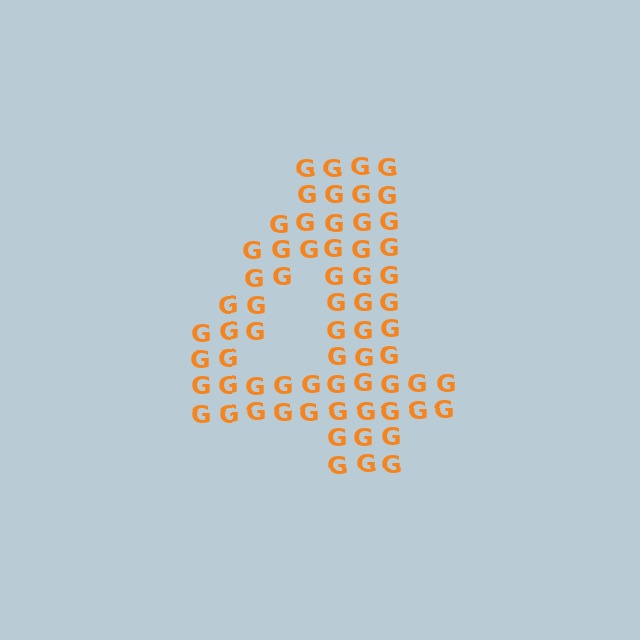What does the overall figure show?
The overall figure shows the digit 4.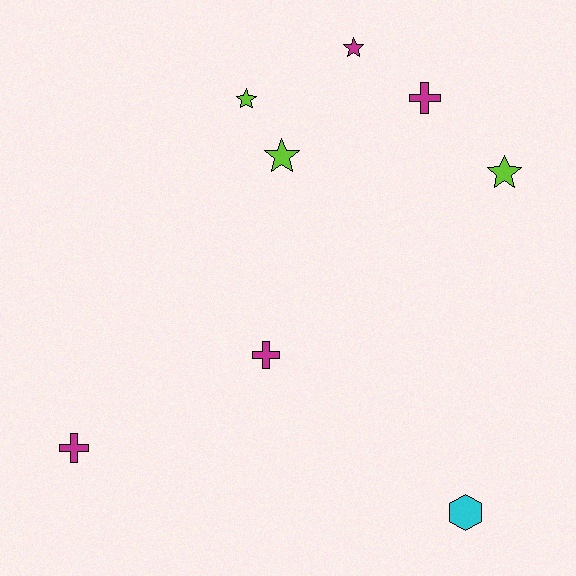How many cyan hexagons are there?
There is 1 cyan hexagon.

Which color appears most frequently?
Magenta, with 4 objects.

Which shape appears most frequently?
Star, with 4 objects.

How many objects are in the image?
There are 8 objects.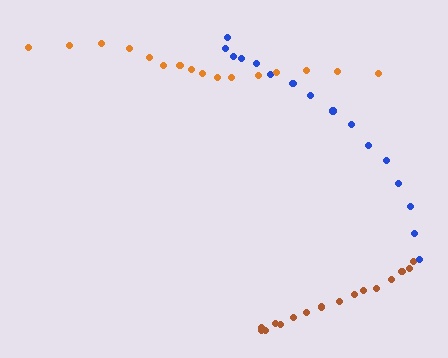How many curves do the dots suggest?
There are 3 distinct paths.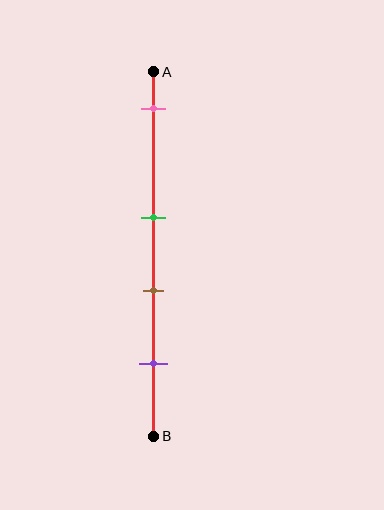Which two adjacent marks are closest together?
The green and brown marks are the closest adjacent pair.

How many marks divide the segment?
There are 4 marks dividing the segment.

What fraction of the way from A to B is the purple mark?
The purple mark is approximately 80% (0.8) of the way from A to B.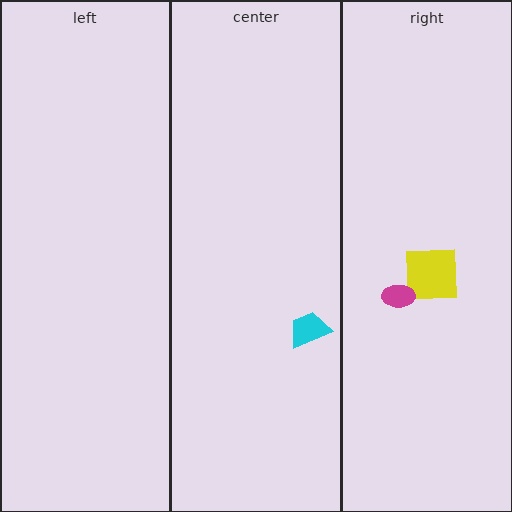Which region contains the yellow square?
The right region.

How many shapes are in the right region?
2.